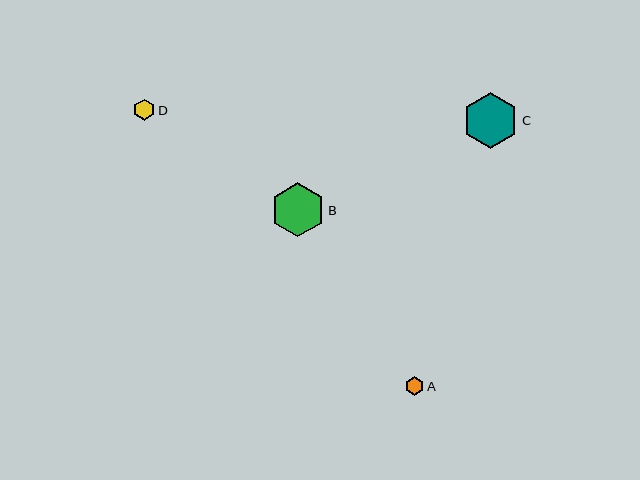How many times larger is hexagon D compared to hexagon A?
Hexagon D is approximately 1.2 times the size of hexagon A.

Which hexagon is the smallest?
Hexagon A is the smallest with a size of approximately 18 pixels.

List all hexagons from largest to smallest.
From largest to smallest: C, B, D, A.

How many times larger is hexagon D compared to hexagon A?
Hexagon D is approximately 1.2 times the size of hexagon A.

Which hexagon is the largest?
Hexagon C is the largest with a size of approximately 56 pixels.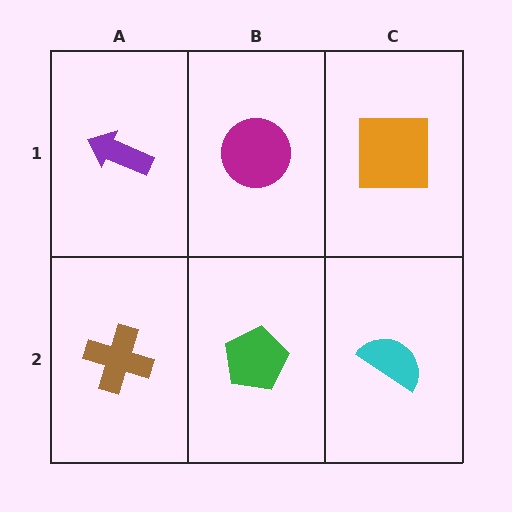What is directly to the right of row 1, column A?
A magenta circle.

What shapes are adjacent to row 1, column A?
A brown cross (row 2, column A), a magenta circle (row 1, column B).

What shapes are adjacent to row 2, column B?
A magenta circle (row 1, column B), a brown cross (row 2, column A), a cyan semicircle (row 2, column C).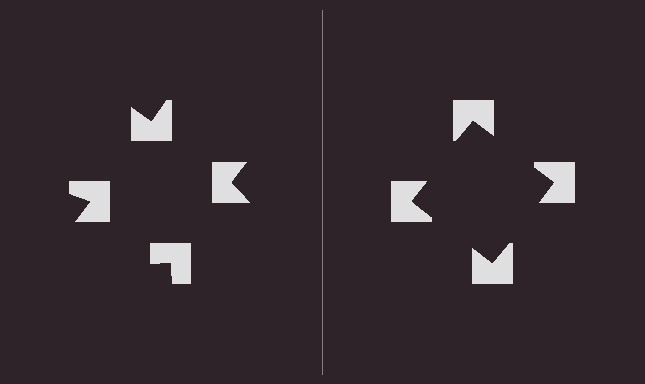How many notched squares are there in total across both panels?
8 — 4 on each side.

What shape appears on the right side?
An illusory square.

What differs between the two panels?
The notched squares are positioned identically on both sides; only the wedge orientations differ. On the right they align to a square; on the left they are misaligned.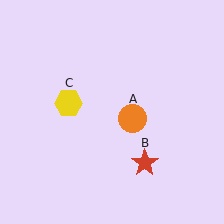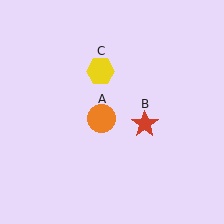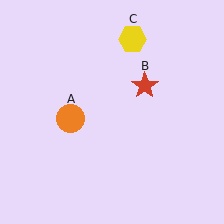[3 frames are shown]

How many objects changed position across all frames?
3 objects changed position: orange circle (object A), red star (object B), yellow hexagon (object C).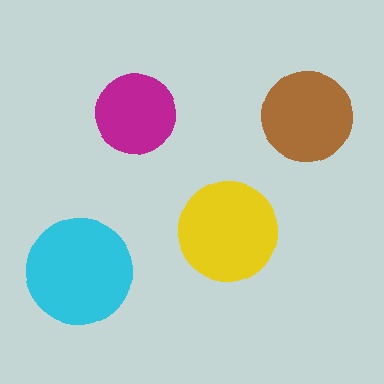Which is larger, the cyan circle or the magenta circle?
The cyan one.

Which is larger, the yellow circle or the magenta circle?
The yellow one.